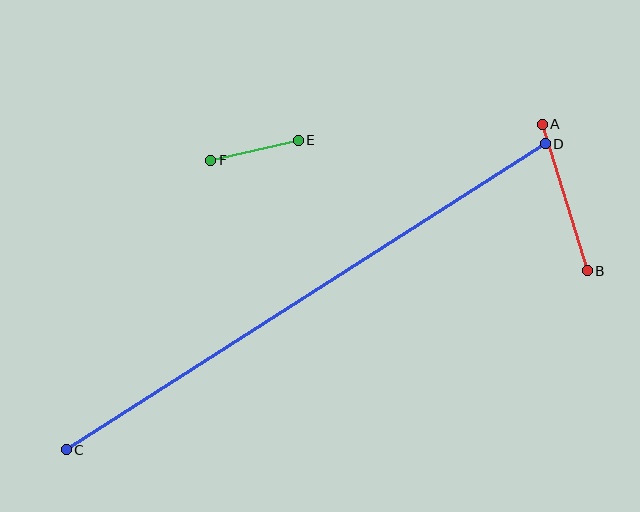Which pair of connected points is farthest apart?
Points C and D are farthest apart.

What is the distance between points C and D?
The distance is approximately 569 pixels.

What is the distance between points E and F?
The distance is approximately 90 pixels.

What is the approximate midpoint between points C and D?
The midpoint is at approximately (306, 297) pixels.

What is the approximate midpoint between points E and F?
The midpoint is at approximately (255, 150) pixels.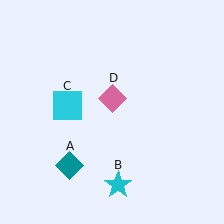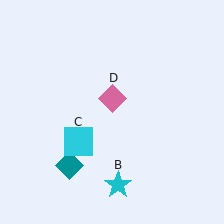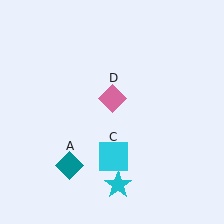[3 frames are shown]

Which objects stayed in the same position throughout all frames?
Teal diamond (object A) and cyan star (object B) and pink diamond (object D) remained stationary.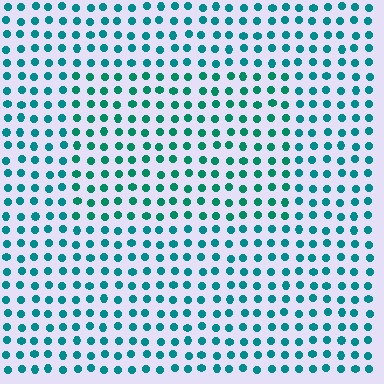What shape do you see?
I see a rectangle.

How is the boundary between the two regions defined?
The boundary is defined purely by a slight shift in hue (about 20 degrees). Spacing, size, and orientation are identical on both sides.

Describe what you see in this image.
The image is filled with small teal elements in a uniform arrangement. A rectangle-shaped region is visible where the elements are tinted to a slightly different hue, forming a subtle color boundary.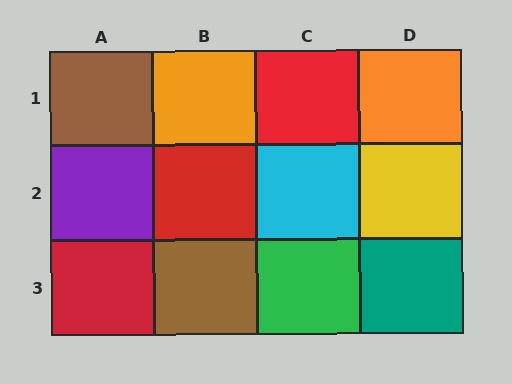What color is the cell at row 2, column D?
Yellow.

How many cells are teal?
1 cell is teal.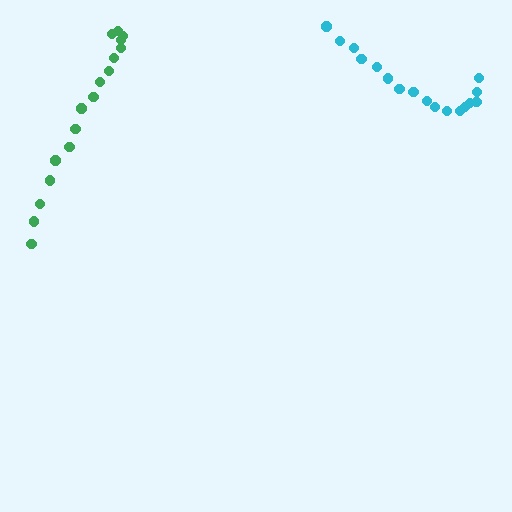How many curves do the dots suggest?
There are 2 distinct paths.